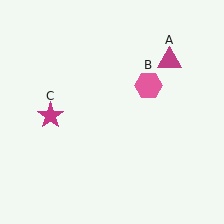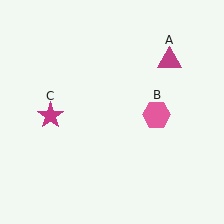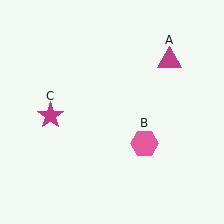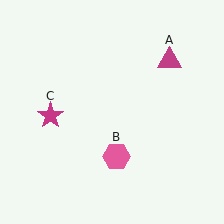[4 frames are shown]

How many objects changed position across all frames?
1 object changed position: pink hexagon (object B).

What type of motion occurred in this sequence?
The pink hexagon (object B) rotated clockwise around the center of the scene.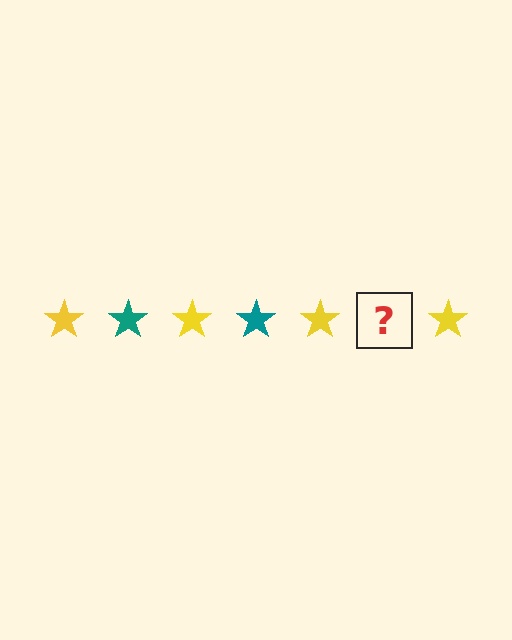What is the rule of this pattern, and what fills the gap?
The rule is that the pattern cycles through yellow, teal stars. The gap should be filled with a teal star.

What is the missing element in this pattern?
The missing element is a teal star.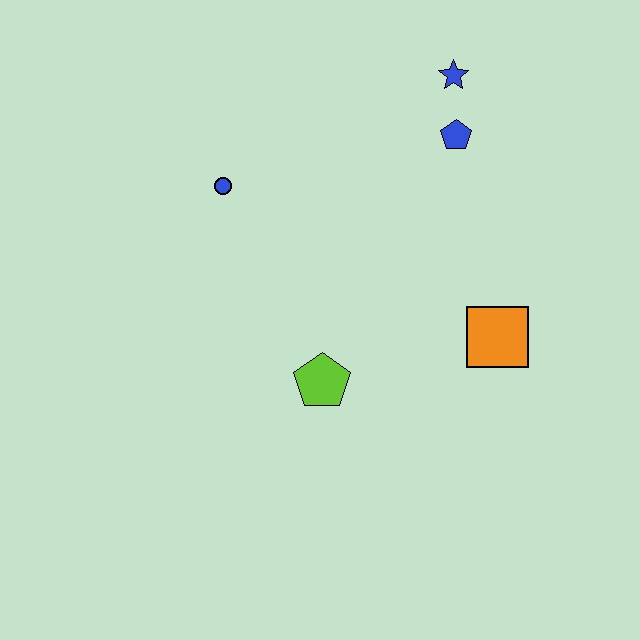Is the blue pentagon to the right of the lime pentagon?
Yes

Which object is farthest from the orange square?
The blue circle is farthest from the orange square.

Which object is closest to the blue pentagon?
The blue star is closest to the blue pentagon.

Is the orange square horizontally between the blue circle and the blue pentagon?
No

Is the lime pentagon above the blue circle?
No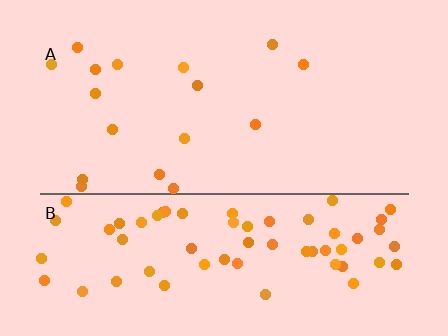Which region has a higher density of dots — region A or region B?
B (the bottom).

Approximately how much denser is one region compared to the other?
Approximately 4.2× — region B over region A.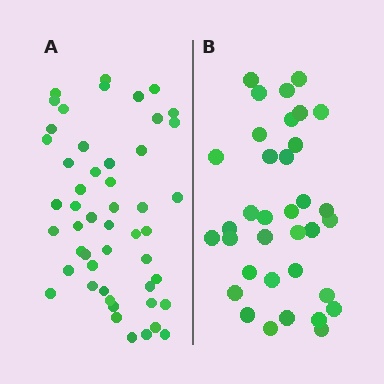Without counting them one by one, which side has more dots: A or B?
Region A (the left region) has more dots.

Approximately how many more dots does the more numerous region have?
Region A has approximately 15 more dots than region B.